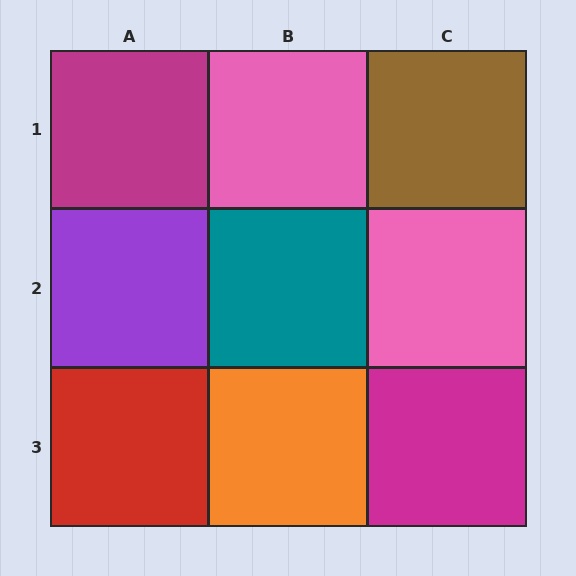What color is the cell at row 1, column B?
Pink.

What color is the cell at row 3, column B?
Orange.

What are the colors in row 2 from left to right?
Purple, teal, pink.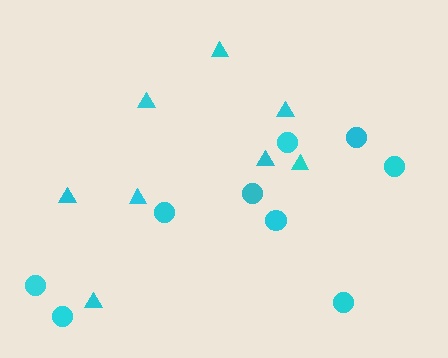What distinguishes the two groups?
There are 2 groups: one group of triangles (8) and one group of circles (9).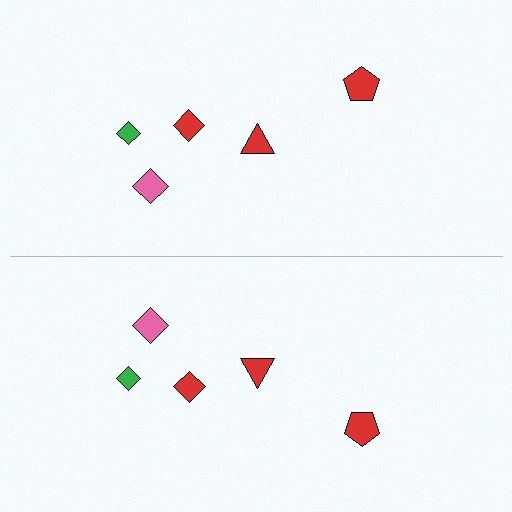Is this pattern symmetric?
Yes, this pattern has bilateral (reflection) symmetry.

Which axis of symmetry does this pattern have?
The pattern has a horizontal axis of symmetry running through the center of the image.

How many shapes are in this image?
There are 10 shapes in this image.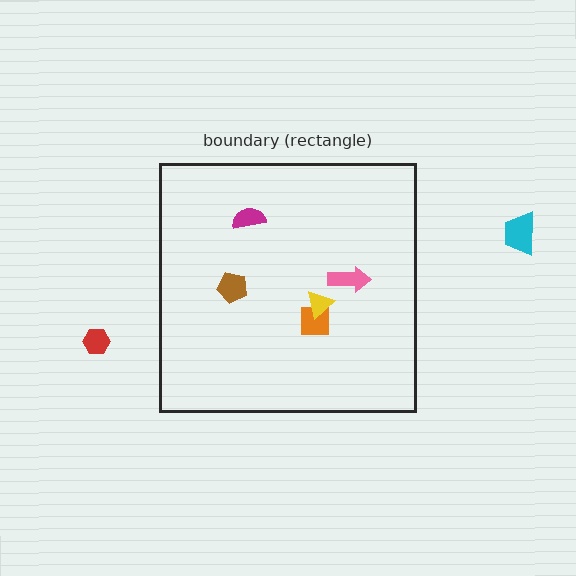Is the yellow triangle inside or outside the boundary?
Inside.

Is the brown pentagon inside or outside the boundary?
Inside.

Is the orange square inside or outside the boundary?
Inside.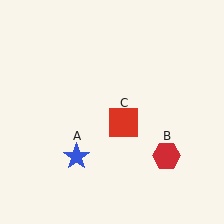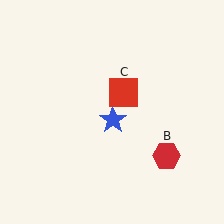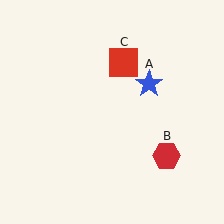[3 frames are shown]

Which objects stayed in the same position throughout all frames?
Red hexagon (object B) remained stationary.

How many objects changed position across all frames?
2 objects changed position: blue star (object A), red square (object C).